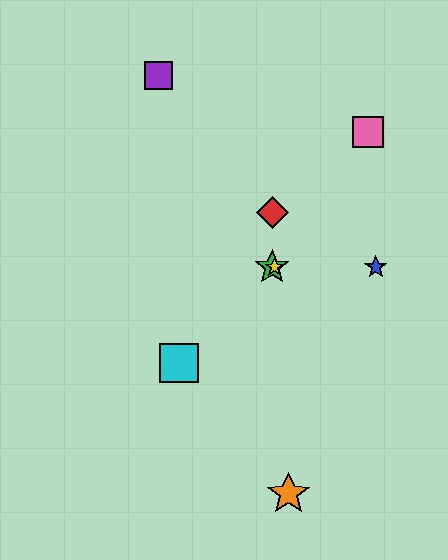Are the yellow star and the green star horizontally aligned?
Yes, both are at y≈267.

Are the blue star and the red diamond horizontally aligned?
No, the blue star is at y≈267 and the red diamond is at y≈213.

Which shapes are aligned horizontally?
The blue star, the green star, the yellow star are aligned horizontally.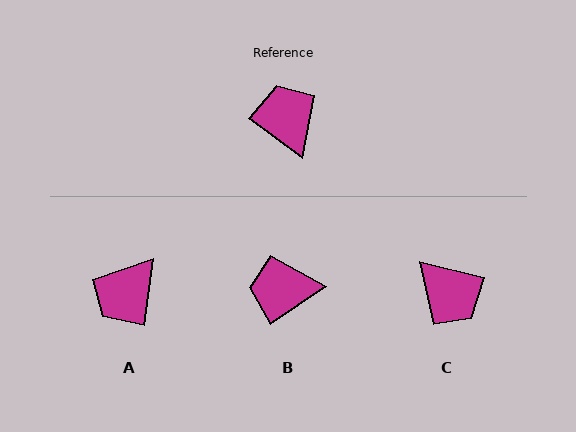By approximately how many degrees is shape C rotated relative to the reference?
Approximately 157 degrees clockwise.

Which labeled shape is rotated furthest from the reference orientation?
C, about 157 degrees away.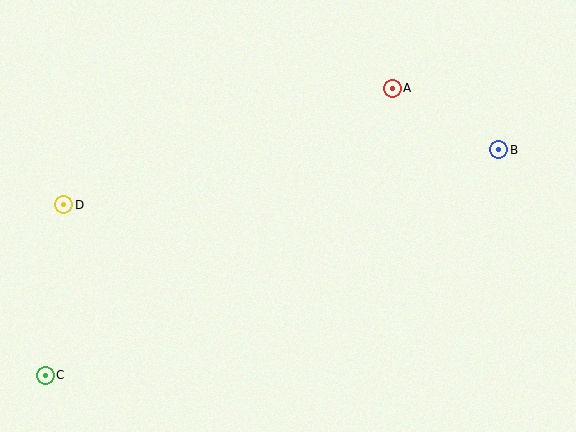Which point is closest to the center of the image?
Point A at (392, 88) is closest to the center.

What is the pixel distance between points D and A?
The distance between D and A is 348 pixels.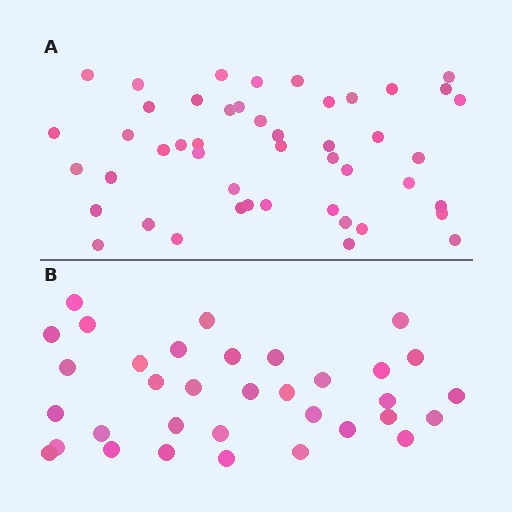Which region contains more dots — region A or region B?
Region A (the top region) has more dots.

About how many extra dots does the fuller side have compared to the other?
Region A has approximately 15 more dots than region B.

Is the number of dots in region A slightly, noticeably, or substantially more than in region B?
Region A has noticeably more, but not dramatically so. The ratio is roughly 1.4 to 1.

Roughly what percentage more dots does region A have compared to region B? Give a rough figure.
About 40% more.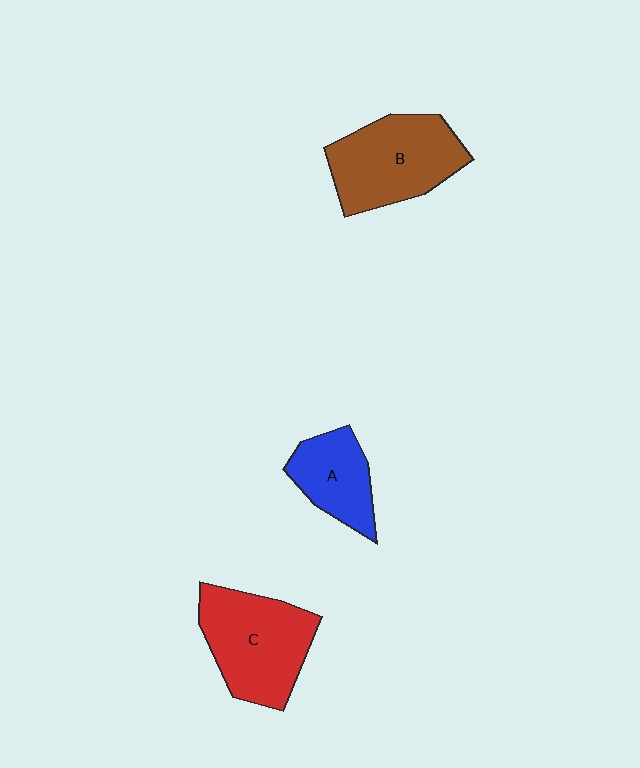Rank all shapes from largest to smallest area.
From largest to smallest: C (red), B (brown), A (blue).